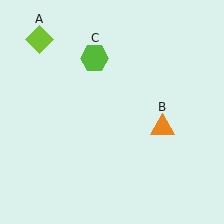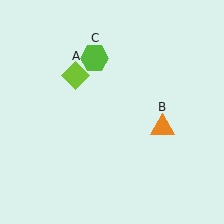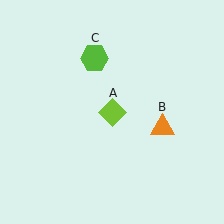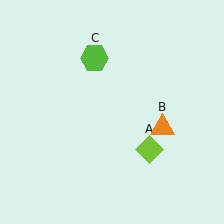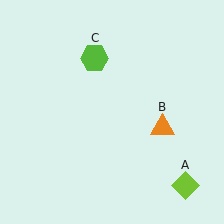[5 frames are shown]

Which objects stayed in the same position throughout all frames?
Orange triangle (object B) and lime hexagon (object C) remained stationary.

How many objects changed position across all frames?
1 object changed position: lime diamond (object A).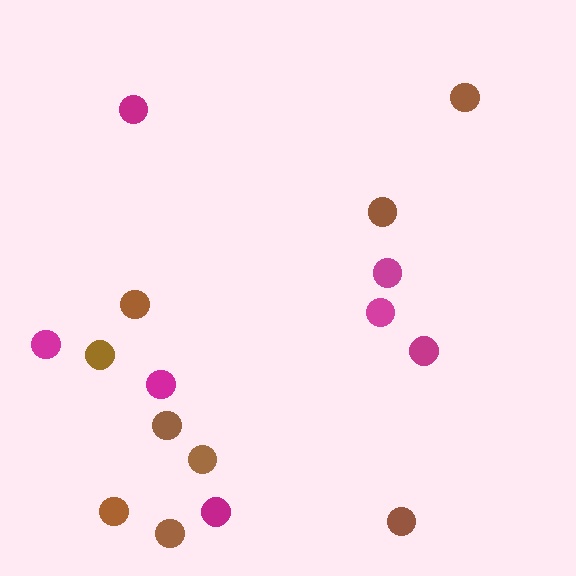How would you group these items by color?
There are 2 groups: one group of magenta circles (7) and one group of brown circles (9).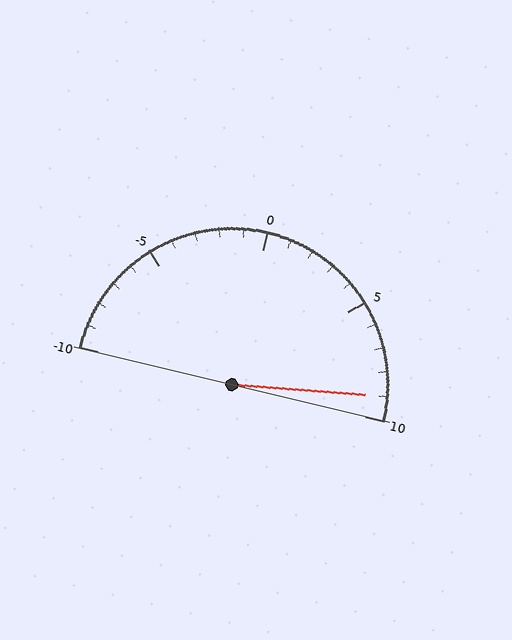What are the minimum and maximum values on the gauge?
The gauge ranges from -10 to 10.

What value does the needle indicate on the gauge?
The needle indicates approximately 9.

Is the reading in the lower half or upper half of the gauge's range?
The reading is in the upper half of the range (-10 to 10).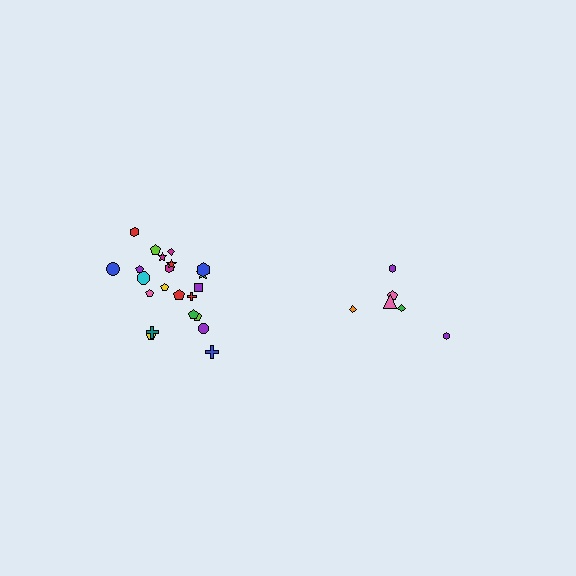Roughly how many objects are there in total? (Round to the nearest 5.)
Roughly 30 objects in total.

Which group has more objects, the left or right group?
The left group.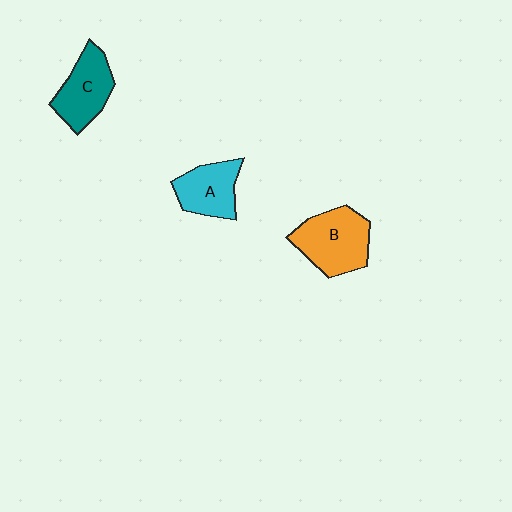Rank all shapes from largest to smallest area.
From largest to smallest: B (orange), C (teal), A (cyan).